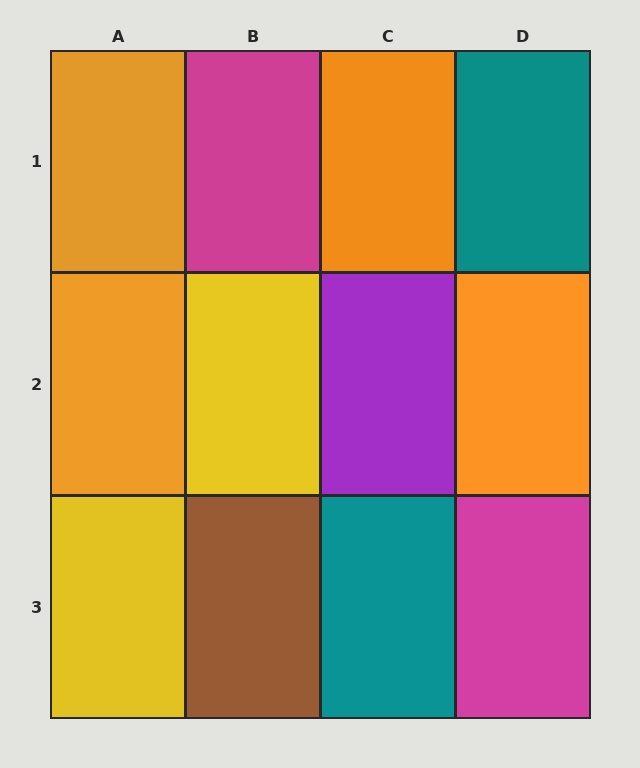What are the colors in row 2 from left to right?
Orange, yellow, purple, orange.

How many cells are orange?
4 cells are orange.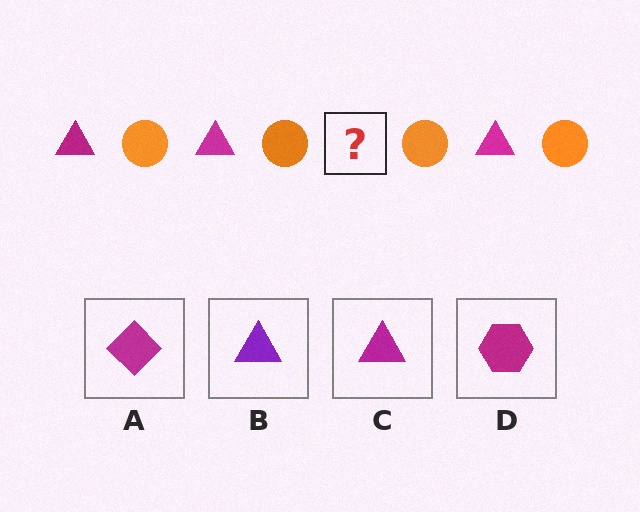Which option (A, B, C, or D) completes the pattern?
C.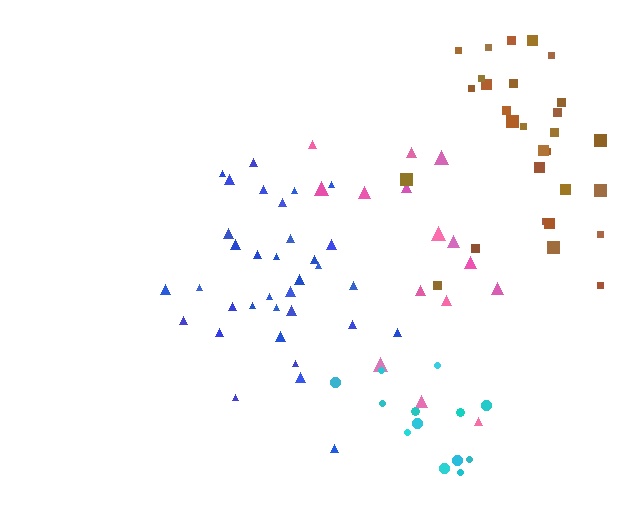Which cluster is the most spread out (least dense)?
Pink.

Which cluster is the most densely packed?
Cyan.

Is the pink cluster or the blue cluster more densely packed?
Blue.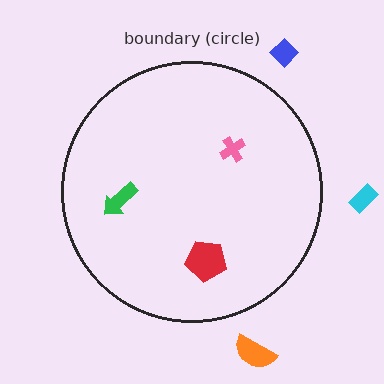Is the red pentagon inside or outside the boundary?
Inside.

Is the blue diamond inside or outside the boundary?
Outside.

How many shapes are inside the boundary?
3 inside, 3 outside.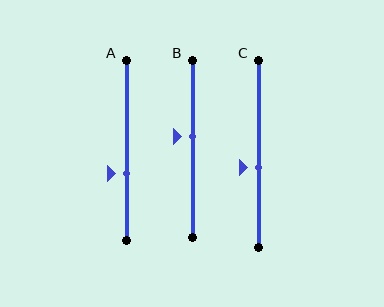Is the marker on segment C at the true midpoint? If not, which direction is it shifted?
No, the marker on segment C is shifted downward by about 7% of the segment length.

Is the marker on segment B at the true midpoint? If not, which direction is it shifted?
No, the marker on segment B is shifted upward by about 7% of the segment length.